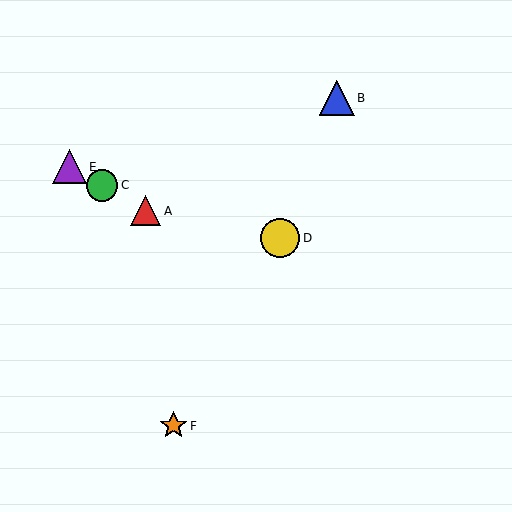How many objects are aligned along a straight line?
3 objects (A, C, E) are aligned along a straight line.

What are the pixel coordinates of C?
Object C is at (102, 185).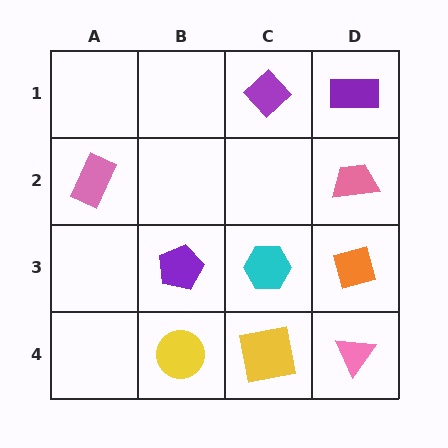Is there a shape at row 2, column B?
No, that cell is empty.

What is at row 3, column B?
A purple pentagon.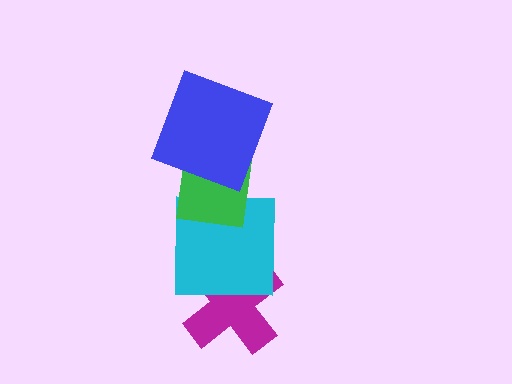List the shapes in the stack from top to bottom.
From top to bottom: the blue square, the green square, the cyan square, the magenta cross.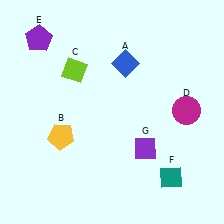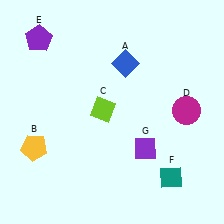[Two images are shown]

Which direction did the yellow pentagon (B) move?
The yellow pentagon (B) moved left.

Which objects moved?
The objects that moved are: the yellow pentagon (B), the lime diamond (C).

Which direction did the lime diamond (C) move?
The lime diamond (C) moved down.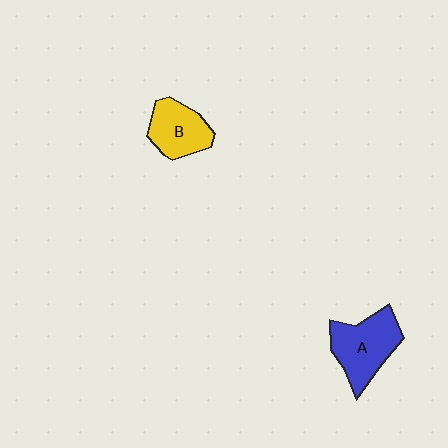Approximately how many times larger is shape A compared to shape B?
Approximately 1.3 times.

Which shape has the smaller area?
Shape B (yellow).